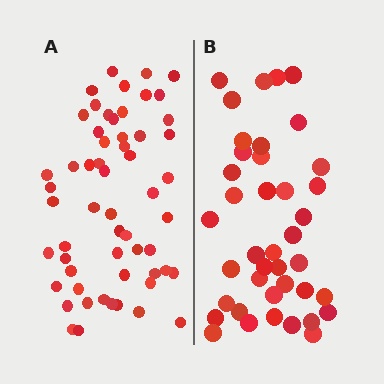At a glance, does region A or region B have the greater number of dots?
Region A (the left region) has more dots.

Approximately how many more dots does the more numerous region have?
Region A has approximately 15 more dots than region B.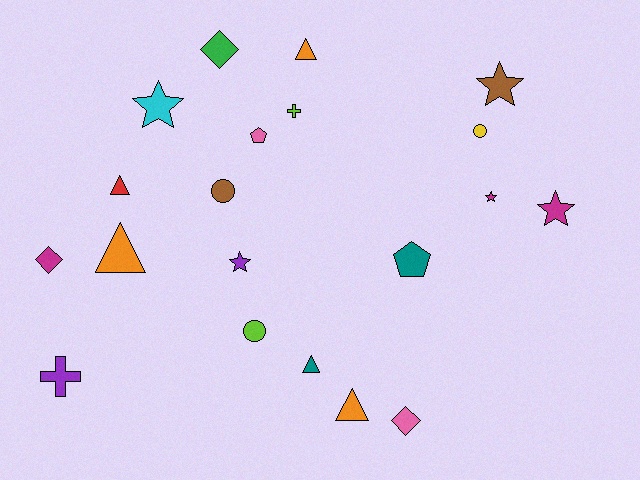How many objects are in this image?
There are 20 objects.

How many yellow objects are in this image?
There is 1 yellow object.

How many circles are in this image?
There are 3 circles.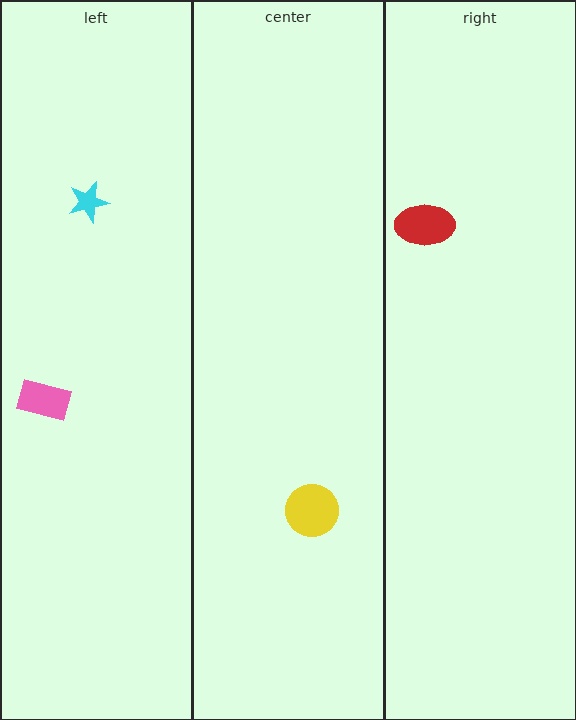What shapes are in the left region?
The pink rectangle, the cyan star.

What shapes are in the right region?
The red ellipse.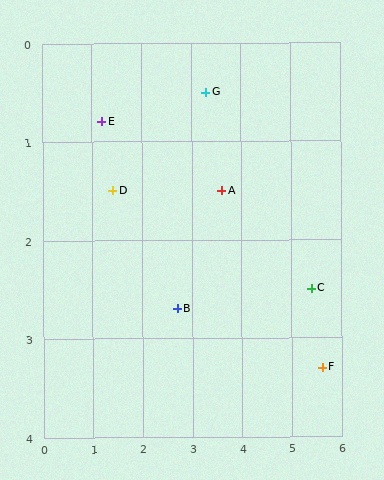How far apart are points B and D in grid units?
Points B and D are about 1.8 grid units apart.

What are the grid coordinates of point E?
Point E is at approximately (1.2, 0.8).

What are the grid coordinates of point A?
Point A is at approximately (3.6, 1.5).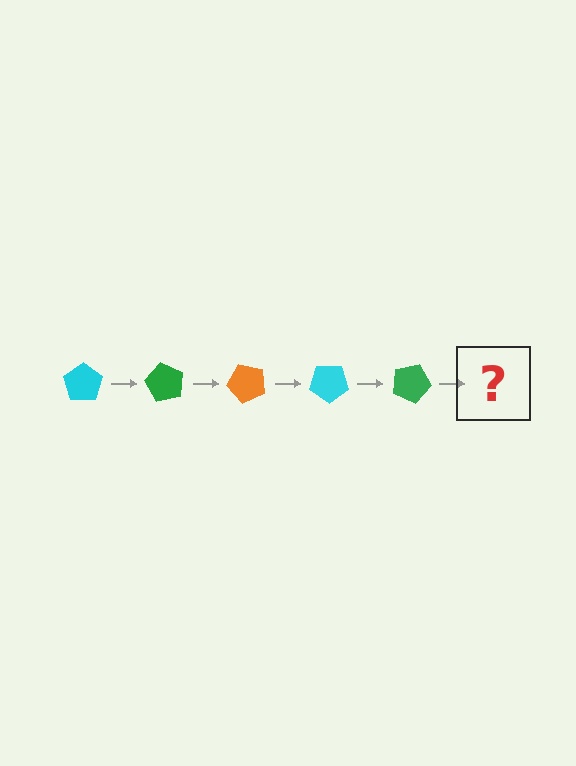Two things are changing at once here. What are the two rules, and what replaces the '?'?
The two rules are that it rotates 60 degrees each step and the color cycles through cyan, green, and orange. The '?' should be an orange pentagon, rotated 300 degrees from the start.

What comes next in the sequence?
The next element should be an orange pentagon, rotated 300 degrees from the start.